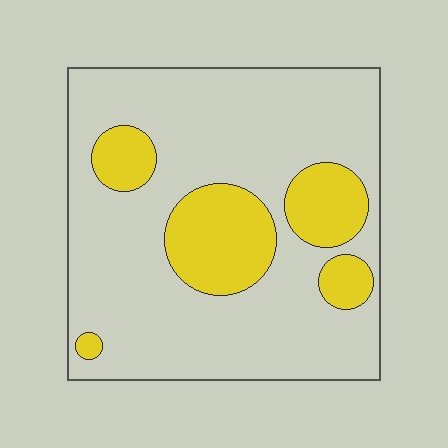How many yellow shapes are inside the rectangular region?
5.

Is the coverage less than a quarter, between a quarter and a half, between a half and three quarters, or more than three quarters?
Less than a quarter.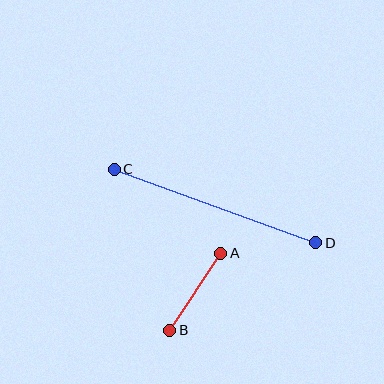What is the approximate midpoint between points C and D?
The midpoint is at approximately (215, 206) pixels.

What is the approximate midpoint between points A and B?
The midpoint is at approximately (195, 292) pixels.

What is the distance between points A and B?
The distance is approximately 92 pixels.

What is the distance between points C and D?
The distance is approximately 214 pixels.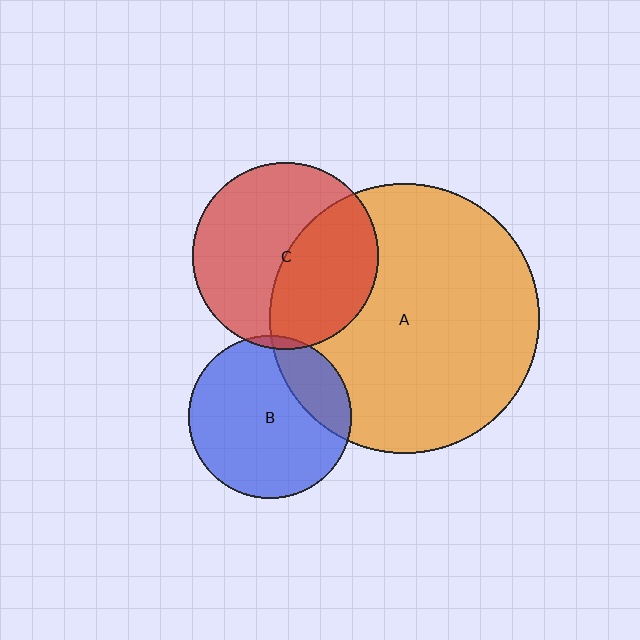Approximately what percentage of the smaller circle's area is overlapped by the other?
Approximately 20%.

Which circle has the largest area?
Circle A (orange).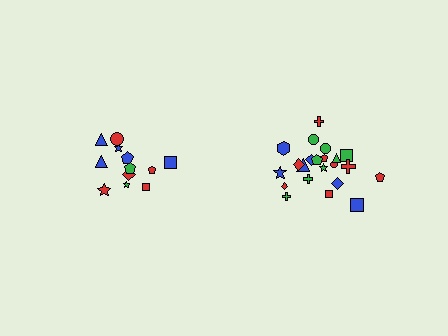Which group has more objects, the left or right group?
The right group.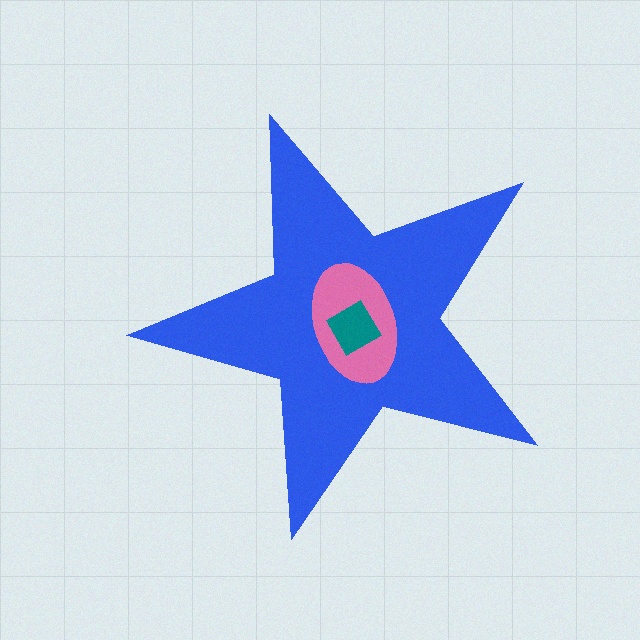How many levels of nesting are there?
3.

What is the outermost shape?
The blue star.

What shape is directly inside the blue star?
The pink ellipse.